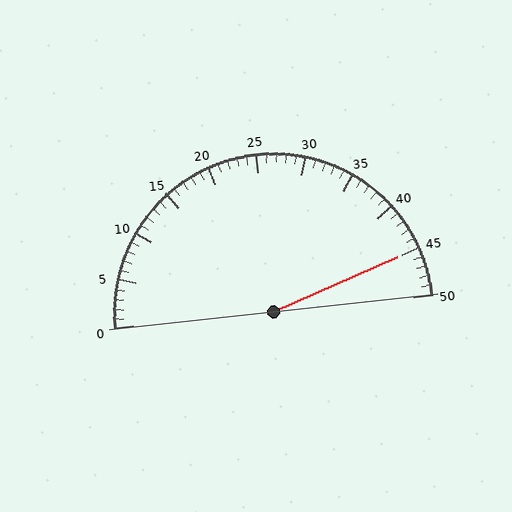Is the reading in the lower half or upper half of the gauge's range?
The reading is in the upper half of the range (0 to 50).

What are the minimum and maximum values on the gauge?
The gauge ranges from 0 to 50.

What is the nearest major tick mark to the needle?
The nearest major tick mark is 45.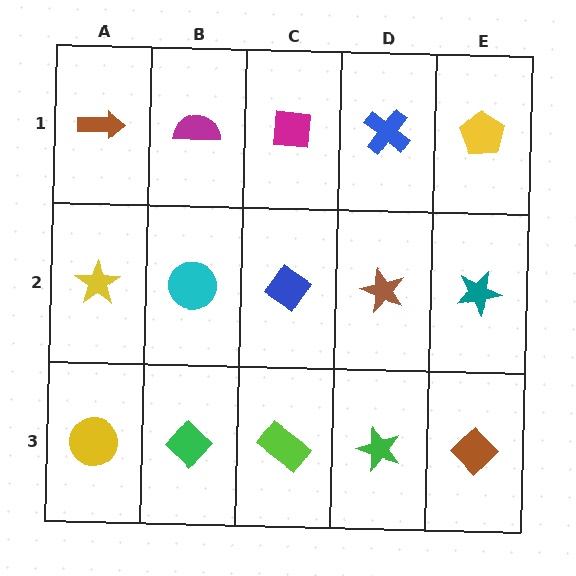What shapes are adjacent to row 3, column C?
A blue diamond (row 2, column C), a green diamond (row 3, column B), a green star (row 3, column D).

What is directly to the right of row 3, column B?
A lime rectangle.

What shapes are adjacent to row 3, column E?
A teal star (row 2, column E), a green star (row 3, column D).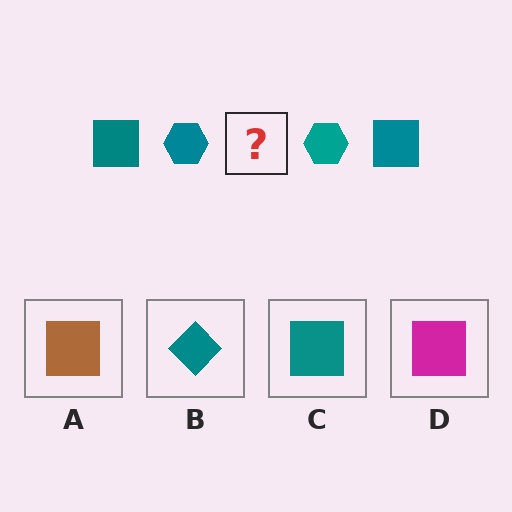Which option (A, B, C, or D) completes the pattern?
C.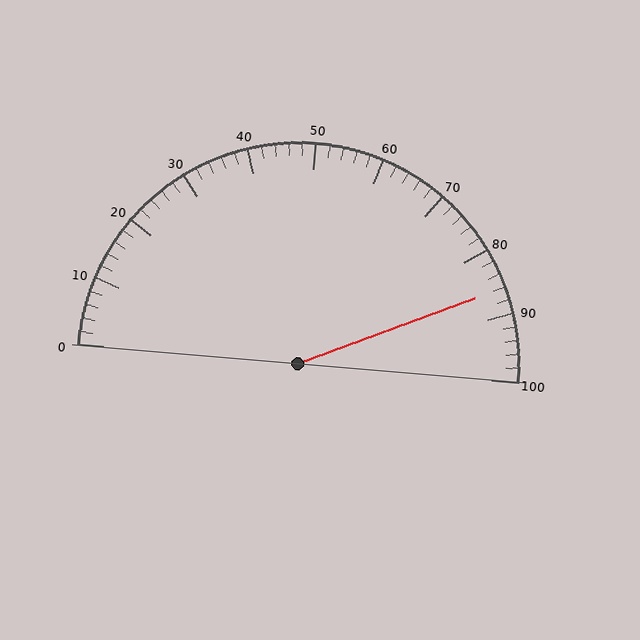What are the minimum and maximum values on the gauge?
The gauge ranges from 0 to 100.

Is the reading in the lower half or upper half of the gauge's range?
The reading is in the upper half of the range (0 to 100).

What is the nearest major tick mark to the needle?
The nearest major tick mark is 90.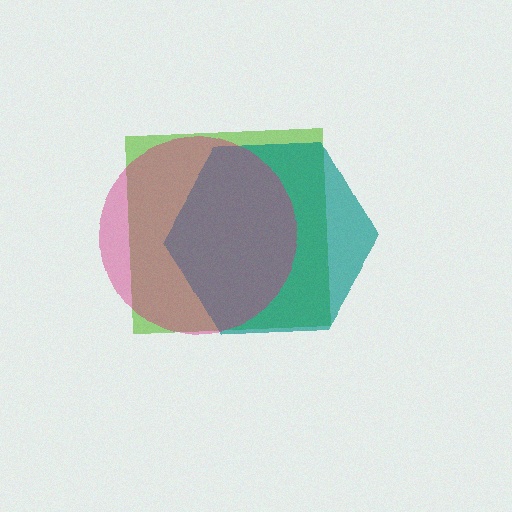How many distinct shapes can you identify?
There are 3 distinct shapes: a lime square, a teal hexagon, a magenta circle.